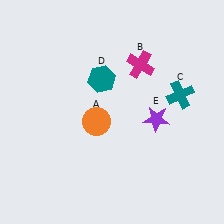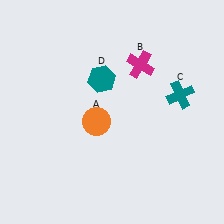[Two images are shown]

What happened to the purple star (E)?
The purple star (E) was removed in Image 2. It was in the bottom-right area of Image 1.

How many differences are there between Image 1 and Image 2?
There is 1 difference between the two images.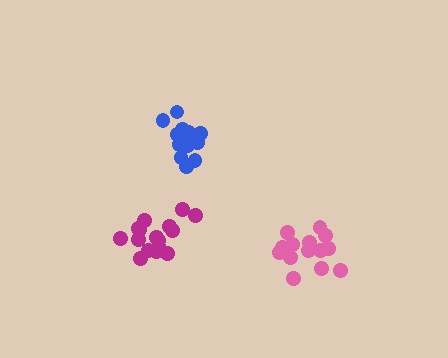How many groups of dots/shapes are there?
There are 3 groups.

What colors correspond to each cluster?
The clusters are colored: pink, magenta, blue.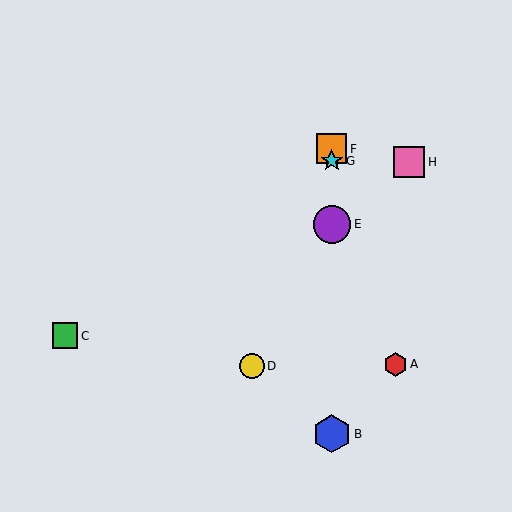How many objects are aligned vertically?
4 objects (B, E, F, G) are aligned vertically.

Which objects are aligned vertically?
Objects B, E, F, G are aligned vertically.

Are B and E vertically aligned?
Yes, both are at x≈332.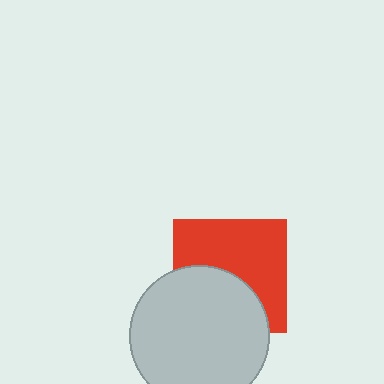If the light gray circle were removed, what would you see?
You would see the complete red square.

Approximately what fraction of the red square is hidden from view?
Roughly 42% of the red square is hidden behind the light gray circle.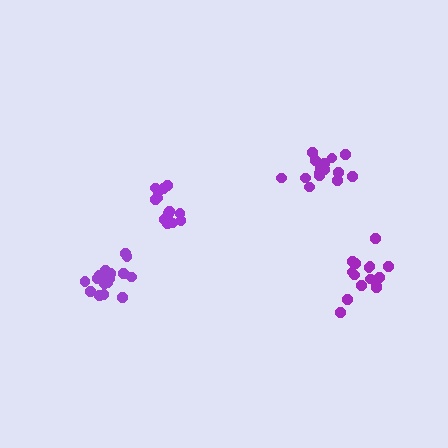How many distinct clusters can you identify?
There are 4 distinct clusters.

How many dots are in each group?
Group 1: 15 dots, Group 2: 15 dots, Group 3: 16 dots, Group 4: 15 dots (61 total).